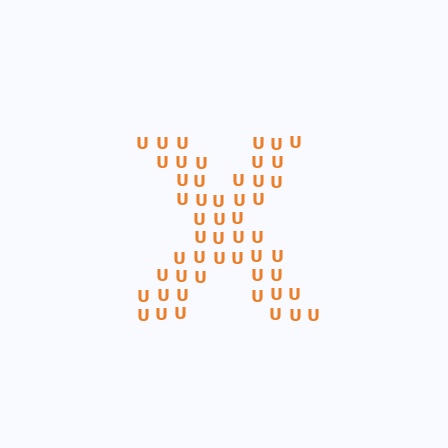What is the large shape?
The large shape is the letter X.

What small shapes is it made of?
It is made of small letter U's.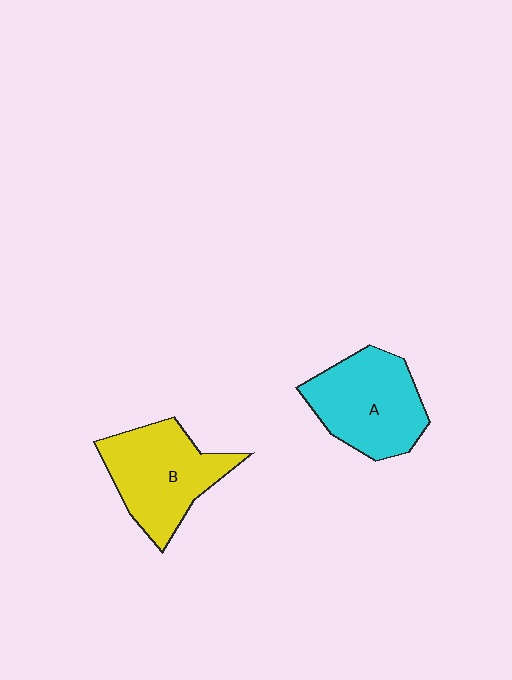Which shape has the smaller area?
Shape B (yellow).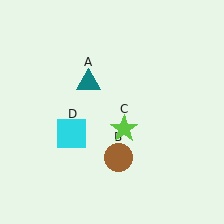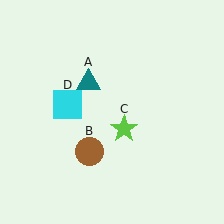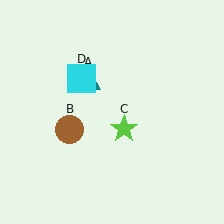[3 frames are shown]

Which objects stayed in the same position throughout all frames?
Teal triangle (object A) and lime star (object C) remained stationary.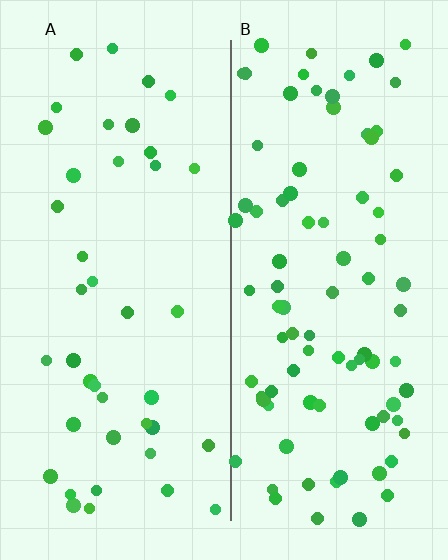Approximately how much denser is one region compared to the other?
Approximately 2.1× — region B over region A.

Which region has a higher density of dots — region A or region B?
B (the right).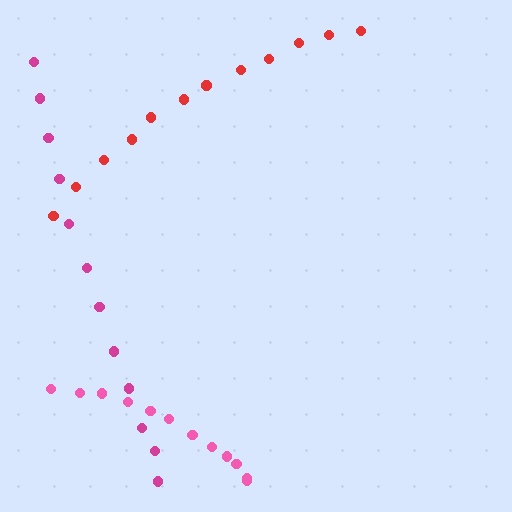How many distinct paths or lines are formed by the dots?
There are 3 distinct paths.